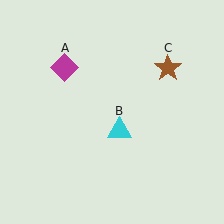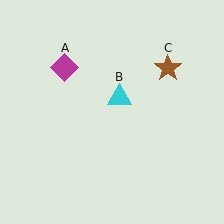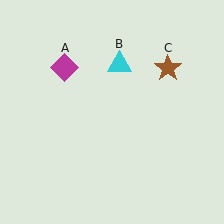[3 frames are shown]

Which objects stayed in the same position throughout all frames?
Magenta diamond (object A) and brown star (object C) remained stationary.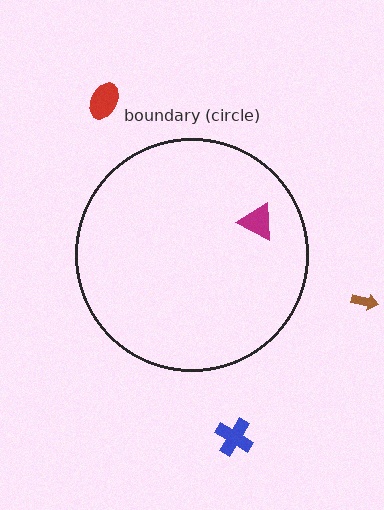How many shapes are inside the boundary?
1 inside, 3 outside.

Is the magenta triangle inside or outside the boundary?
Inside.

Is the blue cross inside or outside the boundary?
Outside.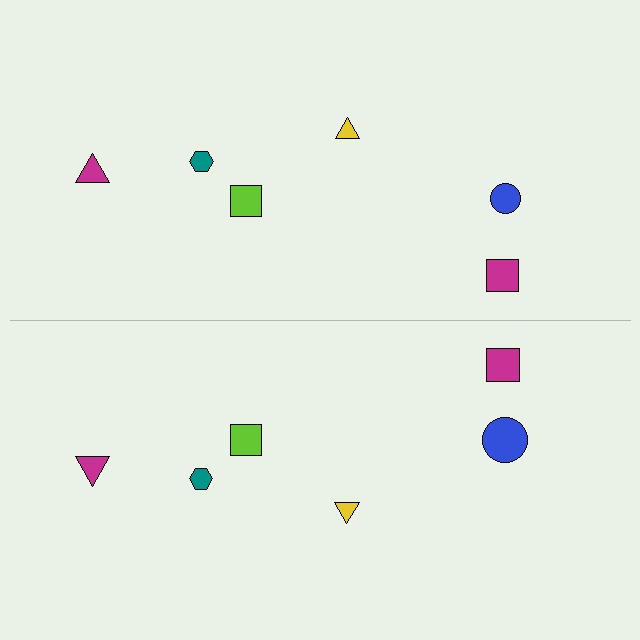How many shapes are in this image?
There are 12 shapes in this image.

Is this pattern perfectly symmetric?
No, the pattern is not perfectly symmetric. The blue circle on the bottom side has a different size than its mirror counterpart.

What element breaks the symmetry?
The blue circle on the bottom side has a different size than its mirror counterpart.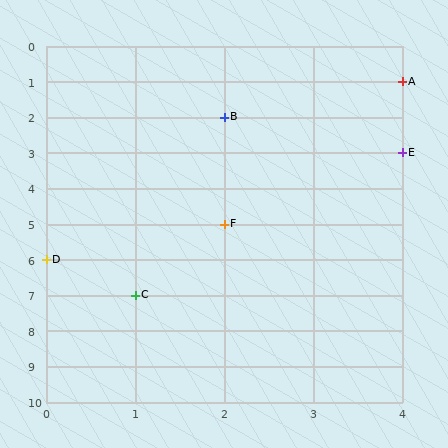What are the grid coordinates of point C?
Point C is at grid coordinates (1, 7).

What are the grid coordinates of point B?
Point B is at grid coordinates (2, 2).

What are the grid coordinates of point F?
Point F is at grid coordinates (2, 5).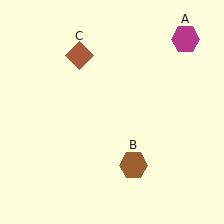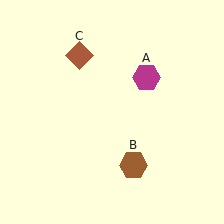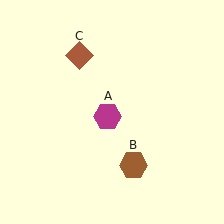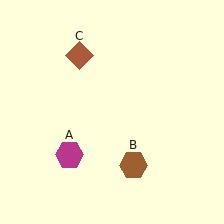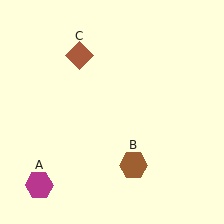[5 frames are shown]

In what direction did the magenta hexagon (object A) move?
The magenta hexagon (object A) moved down and to the left.